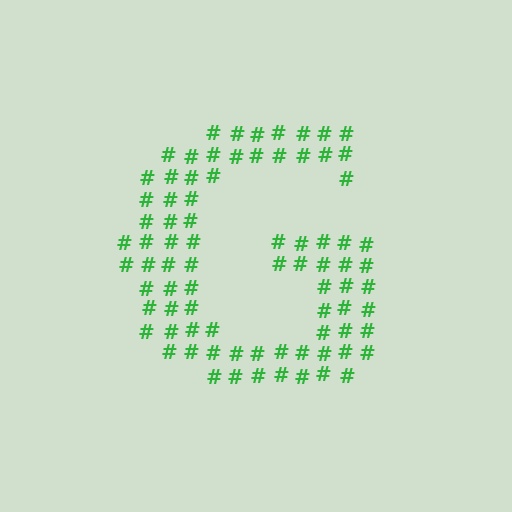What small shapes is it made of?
It is made of small hash symbols.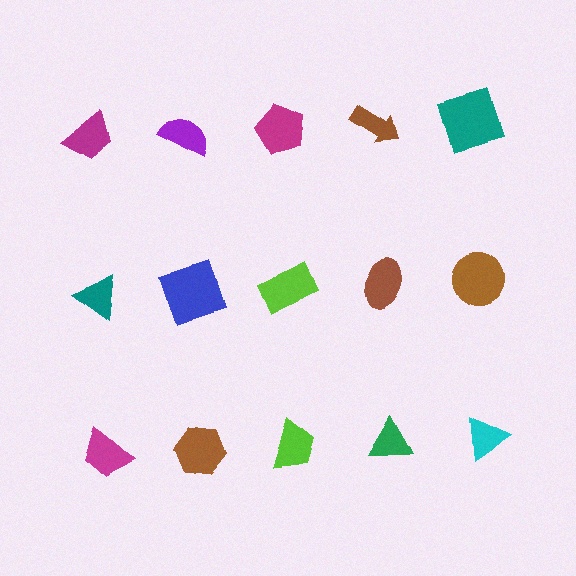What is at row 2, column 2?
A blue square.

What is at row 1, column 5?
A teal square.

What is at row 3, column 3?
A lime trapezoid.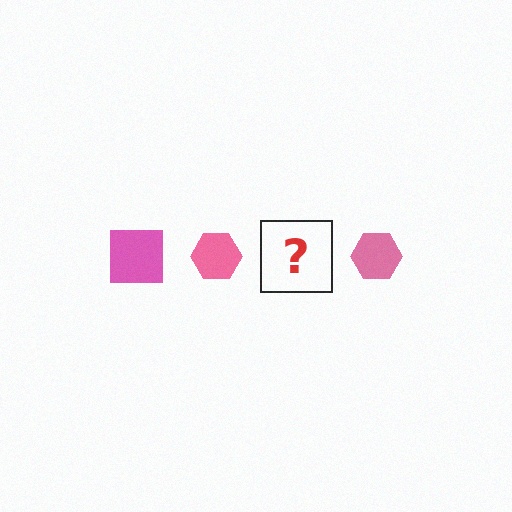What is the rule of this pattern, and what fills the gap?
The rule is that the pattern cycles through square, hexagon shapes in pink. The gap should be filled with a pink square.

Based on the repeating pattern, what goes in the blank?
The blank should be a pink square.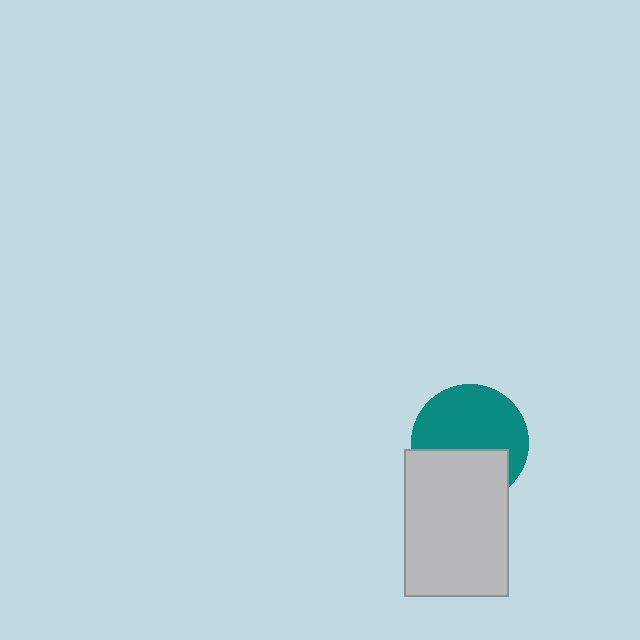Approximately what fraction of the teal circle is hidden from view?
Roughly 39% of the teal circle is hidden behind the light gray rectangle.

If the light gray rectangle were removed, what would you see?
You would see the complete teal circle.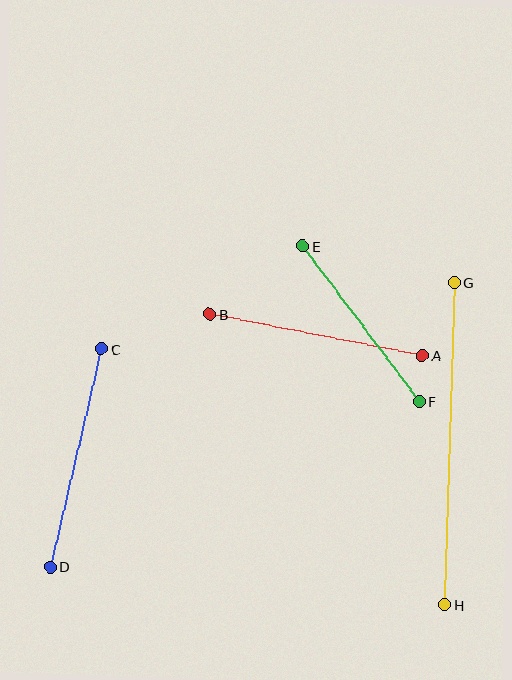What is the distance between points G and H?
The distance is approximately 322 pixels.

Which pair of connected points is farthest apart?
Points G and H are farthest apart.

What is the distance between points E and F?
The distance is approximately 194 pixels.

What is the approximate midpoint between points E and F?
The midpoint is at approximately (361, 324) pixels.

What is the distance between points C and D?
The distance is approximately 224 pixels.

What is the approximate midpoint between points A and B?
The midpoint is at approximately (316, 335) pixels.